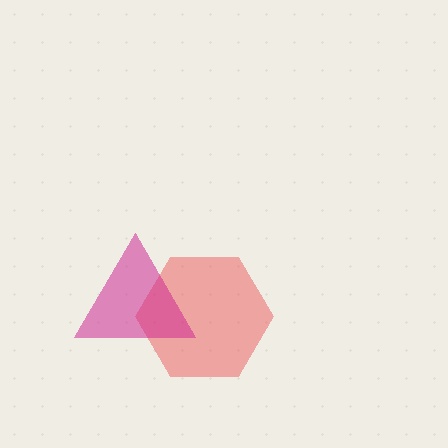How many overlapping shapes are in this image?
There are 2 overlapping shapes in the image.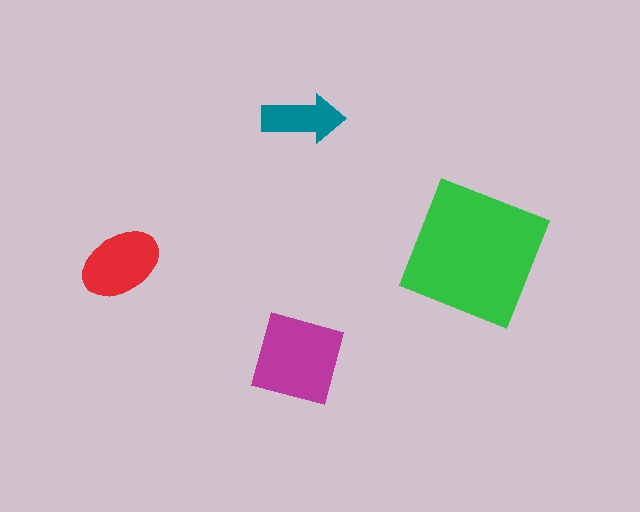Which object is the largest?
The green square.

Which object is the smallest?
The teal arrow.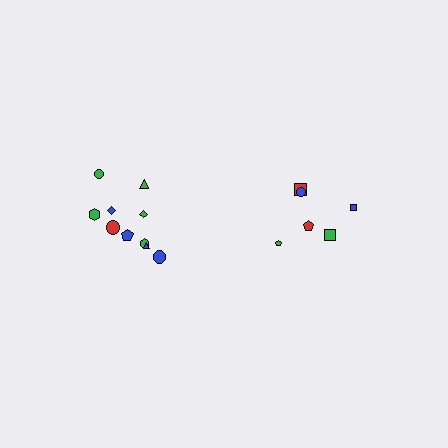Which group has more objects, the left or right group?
The left group.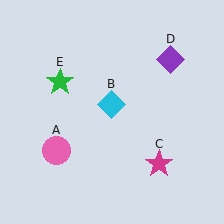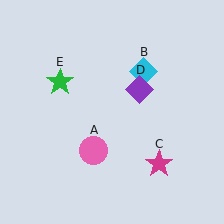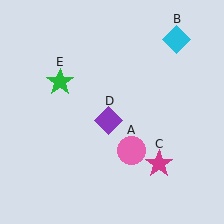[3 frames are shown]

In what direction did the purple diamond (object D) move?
The purple diamond (object D) moved down and to the left.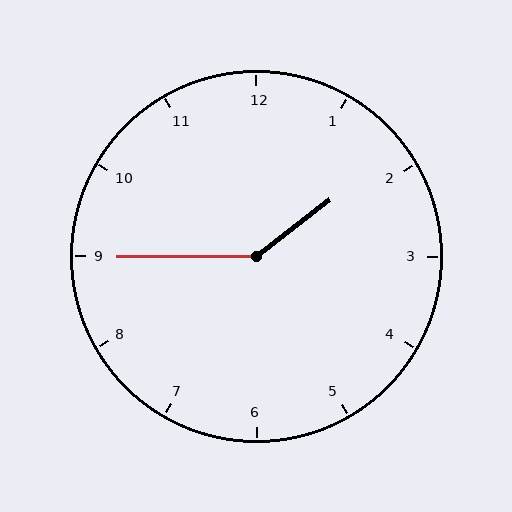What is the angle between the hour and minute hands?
Approximately 142 degrees.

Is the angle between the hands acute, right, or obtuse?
It is obtuse.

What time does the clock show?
1:45.